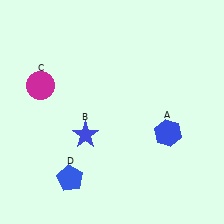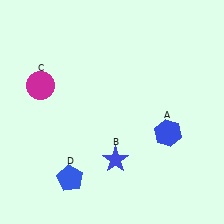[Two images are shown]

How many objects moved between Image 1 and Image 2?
1 object moved between the two images.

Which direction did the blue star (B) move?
The blue star (B) moved right.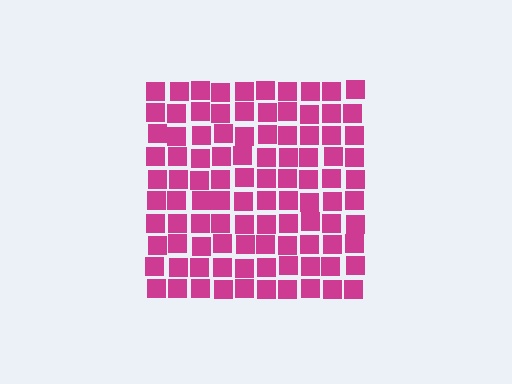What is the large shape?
The large shape is a square.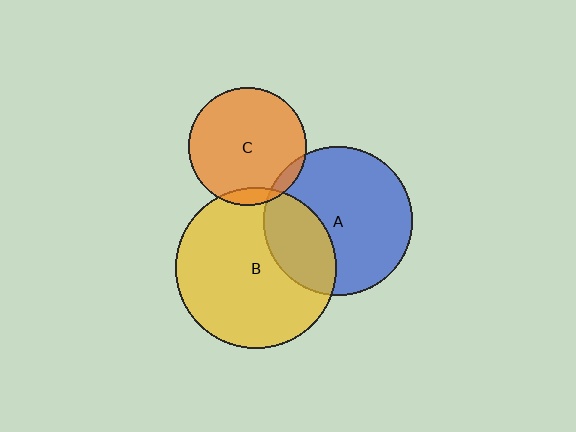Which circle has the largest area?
Circle B (yellow).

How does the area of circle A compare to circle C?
Approximately 1.6 times.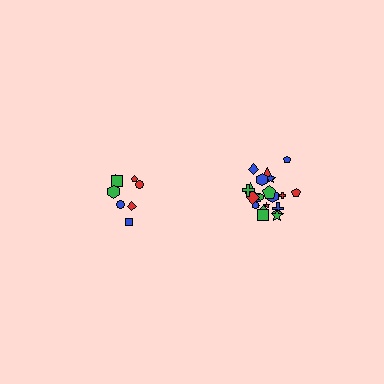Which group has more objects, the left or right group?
The right group.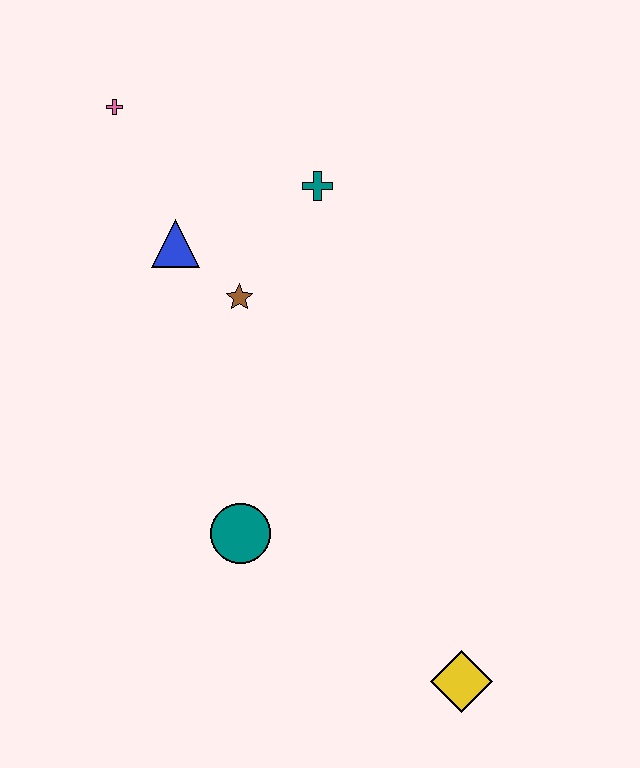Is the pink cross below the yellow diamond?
No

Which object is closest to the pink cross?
The blue triangle is closest to the pink cross.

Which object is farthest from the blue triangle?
The yellow diamond is farthest from the blue triangle.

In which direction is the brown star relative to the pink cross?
The brown star is below the pink cross.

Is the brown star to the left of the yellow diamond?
Yes